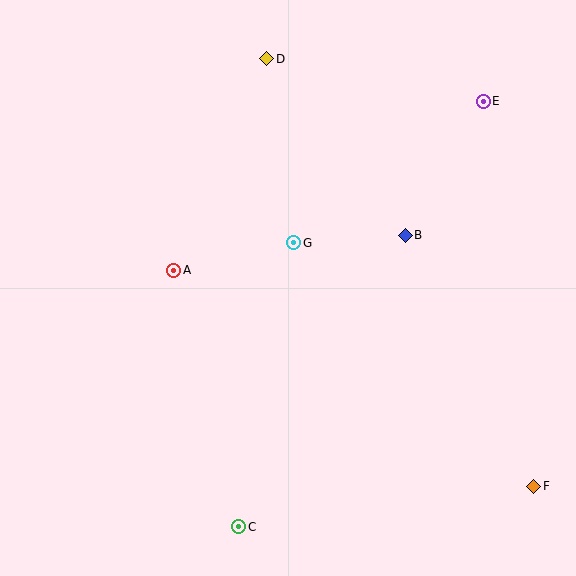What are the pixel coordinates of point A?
Point A is at (174, 270).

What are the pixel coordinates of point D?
Point D is at (267, 59).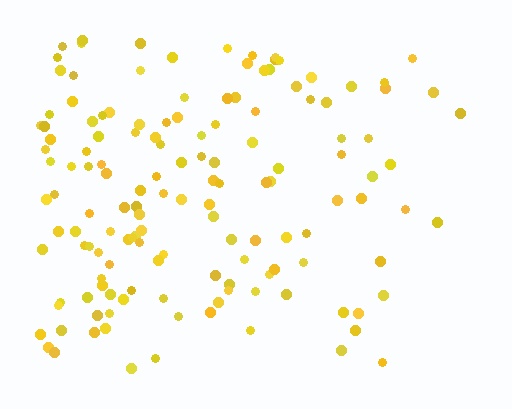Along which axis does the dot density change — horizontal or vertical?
Horizontal.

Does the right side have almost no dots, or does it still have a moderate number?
Still a moderate number, just noticeably fewer than the left.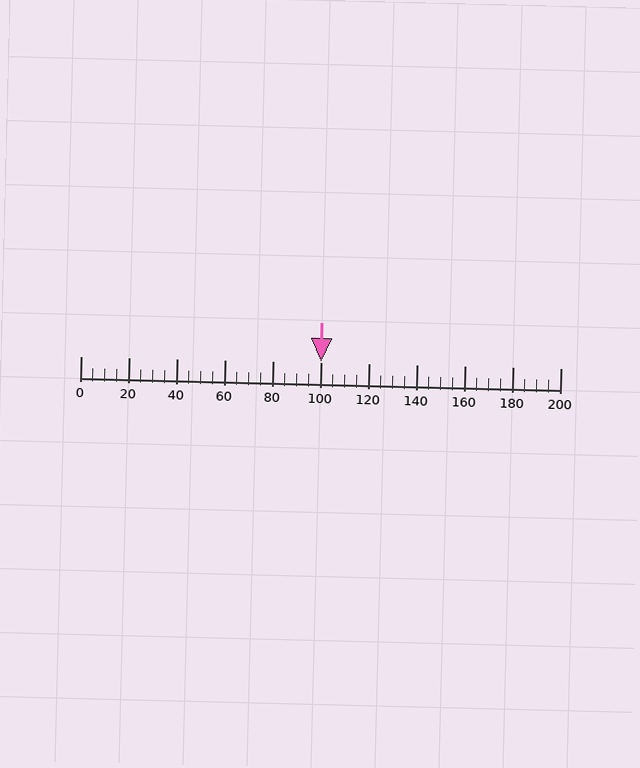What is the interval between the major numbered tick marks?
The major tick marks are spaced 20 units apart.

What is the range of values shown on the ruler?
The ruler shows values from 0 to 200.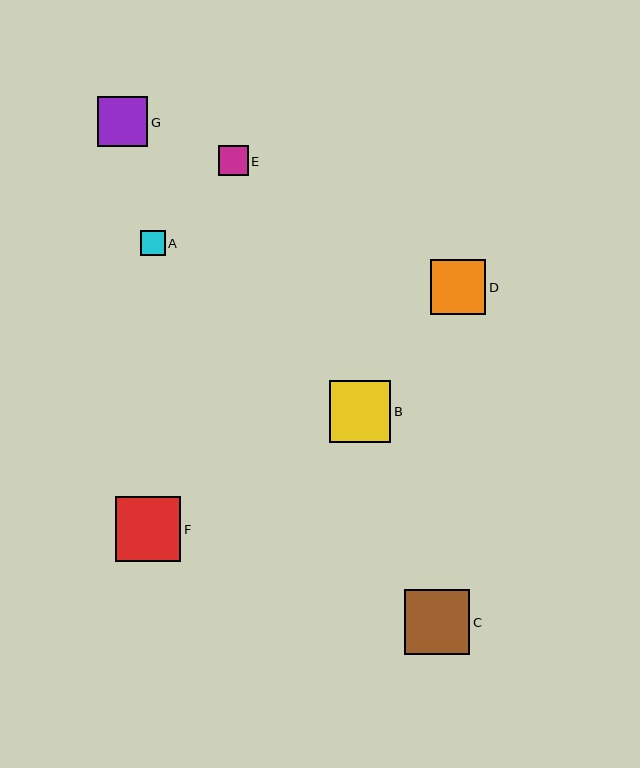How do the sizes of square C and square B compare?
Square C and square B are approximately the same size.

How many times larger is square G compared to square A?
Square G is approximately 2.0 times the size of square A.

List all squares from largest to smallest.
From largest to smallest: C, F, B, D, G, E, A.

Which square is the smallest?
Square A is the smallest with a size of approximately 25 pixels.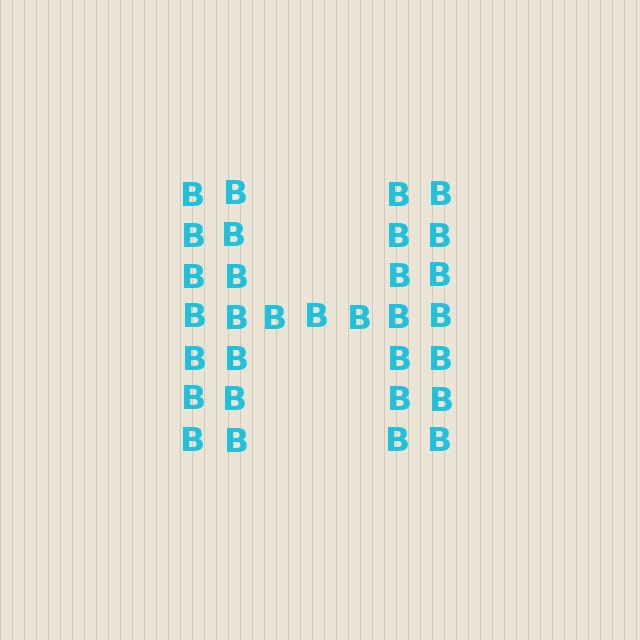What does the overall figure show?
The overall figure shows the letter H.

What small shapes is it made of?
It is made of small letter B's.